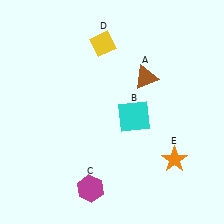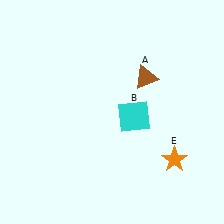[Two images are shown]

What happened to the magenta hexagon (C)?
The magenta hexagon (C) was removed in Image 2. It was in the bottom-left area of Image 1.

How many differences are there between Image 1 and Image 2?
There are 2 differences between the two images.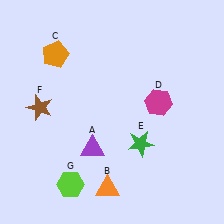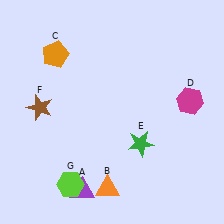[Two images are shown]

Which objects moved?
The objects that moved are: the purple triangle (A), the magenta hexagon (D).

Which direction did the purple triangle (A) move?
The purple triangle (A) moved down.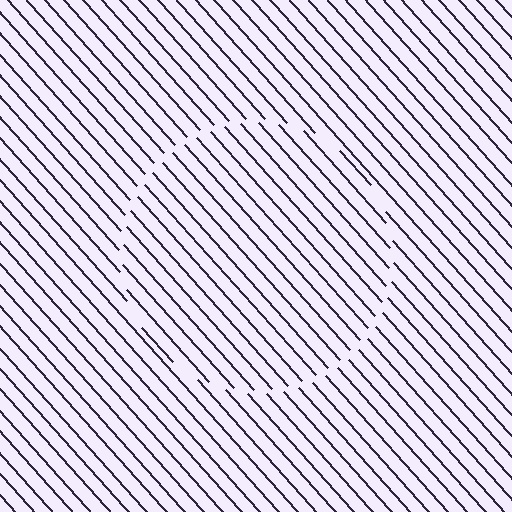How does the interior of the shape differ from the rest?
The interior of the shape contains the same grating, shifted by half a period — the contour is defined by the phase discontinuity where line-ends from the inner and outer gratings abut.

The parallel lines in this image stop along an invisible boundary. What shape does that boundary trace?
An illusory circle. The interior of the shape contains the same grating, shifted by half a period — the contour is defined by the phase discontinuity where line-ends from the inner and outer gratings abut.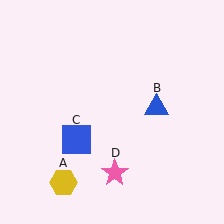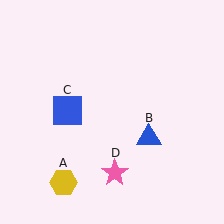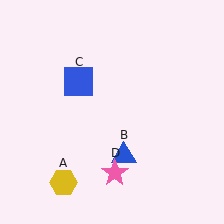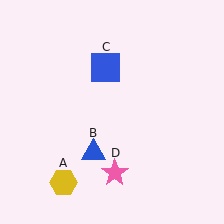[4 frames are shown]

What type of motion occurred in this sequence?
The blue triangle (object B), blue square (object C) rotated clockwise around the center of the scene.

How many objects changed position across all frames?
2 objects changed position: blue triangle (object B), blue square (object C).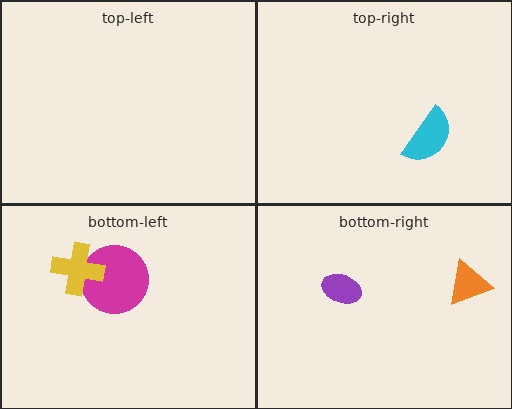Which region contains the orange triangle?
The bottom-right region.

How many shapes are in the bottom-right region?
2.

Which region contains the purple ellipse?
The bottom-right region.